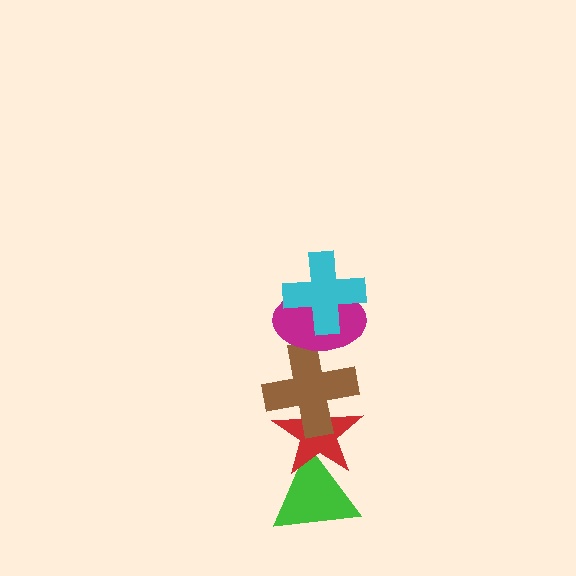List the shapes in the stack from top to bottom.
From top to bottom: the cyan cross, the magenta ellipse, the brown cross, the red star, the green triangle.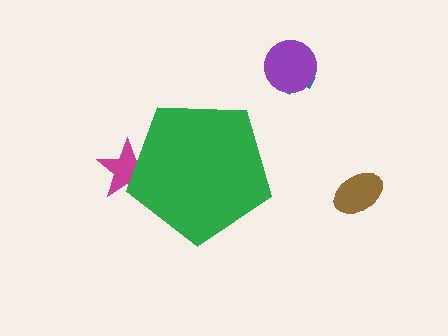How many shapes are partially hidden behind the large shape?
1 shape is partially hidden.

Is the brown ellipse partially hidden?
No, the brown ellipse is fully visible.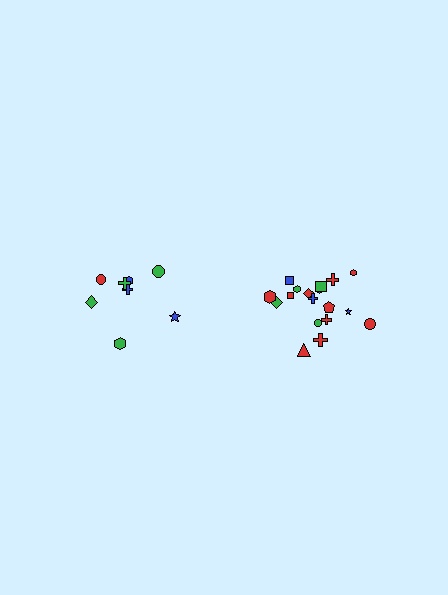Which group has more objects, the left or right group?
The right group.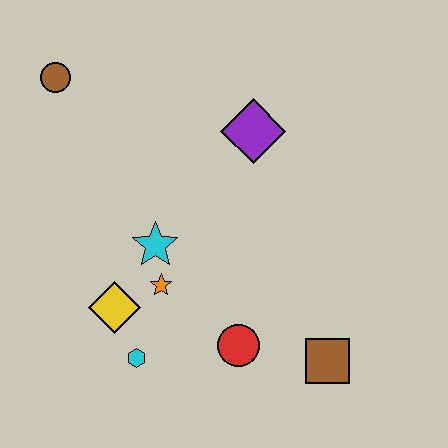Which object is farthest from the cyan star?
The brown square is farthest from the cyan star.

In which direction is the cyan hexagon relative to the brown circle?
The cyan hexagon is below the brown circle.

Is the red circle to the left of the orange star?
No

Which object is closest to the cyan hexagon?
The yellow diamond is closest to the cyan hexagon.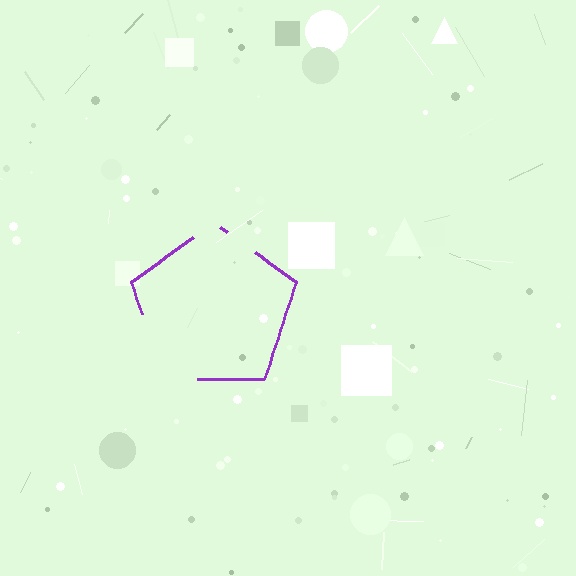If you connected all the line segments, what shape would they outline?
They would outline a pentagon.